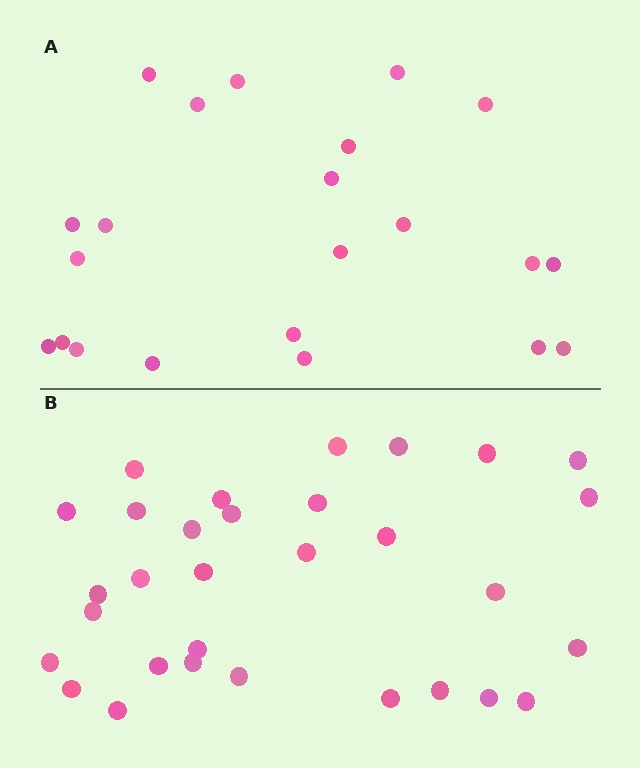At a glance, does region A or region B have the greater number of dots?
Region B (the bottom region) has more dots.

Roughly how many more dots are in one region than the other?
Region B has roughly 8 or so more dots than region A.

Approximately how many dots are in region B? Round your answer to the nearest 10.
About 30 dots. (The exact count is 31, which rounds to 30.)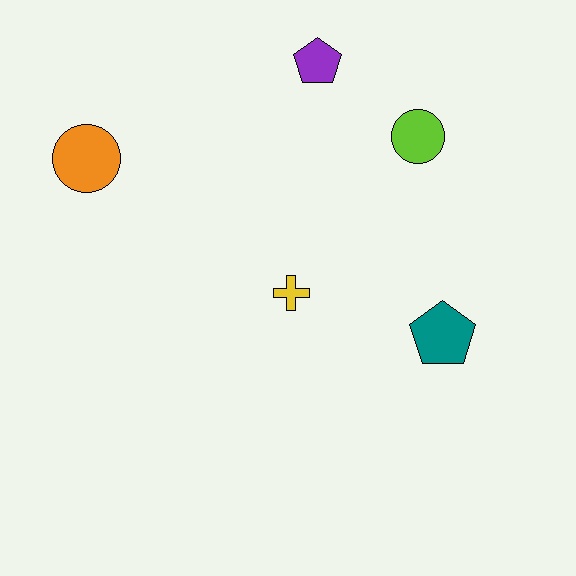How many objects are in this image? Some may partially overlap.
There are 5 objects.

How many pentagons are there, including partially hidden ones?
There are 2 pentagons.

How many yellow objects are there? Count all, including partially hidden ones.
There is 1 yellow object.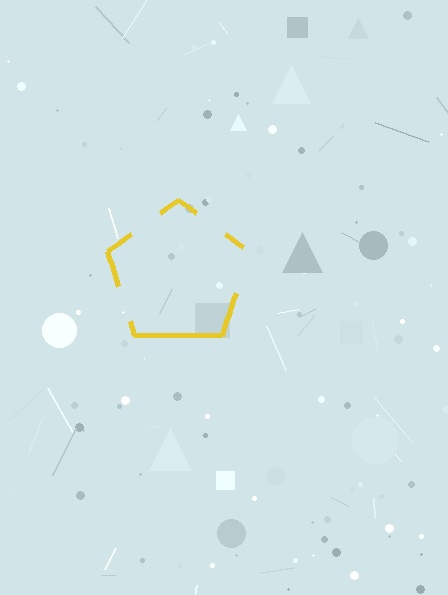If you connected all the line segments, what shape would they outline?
They would outline a pentagon.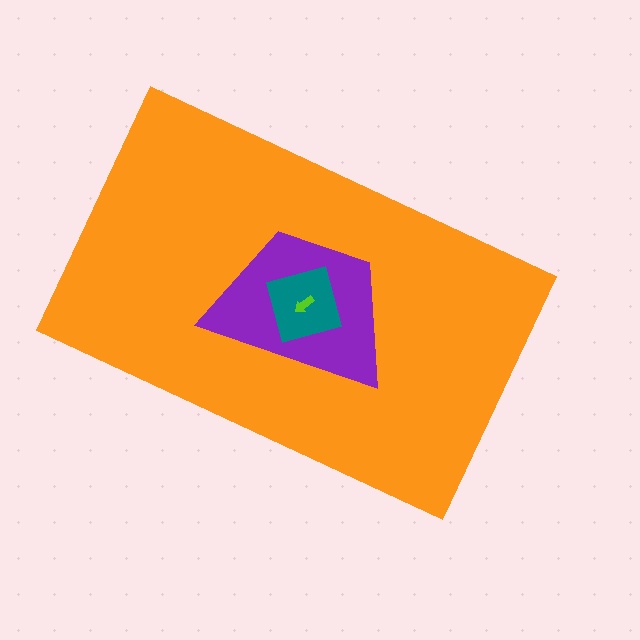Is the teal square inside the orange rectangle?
Yes.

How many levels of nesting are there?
4.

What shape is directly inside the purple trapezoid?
The teal square.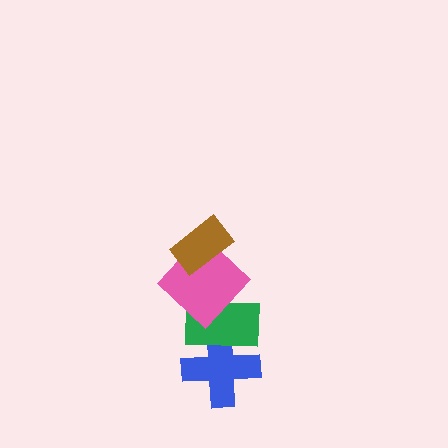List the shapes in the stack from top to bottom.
From top to bottom: the brown rectangle, the pink diamond, the green rectangle, the blue cross.